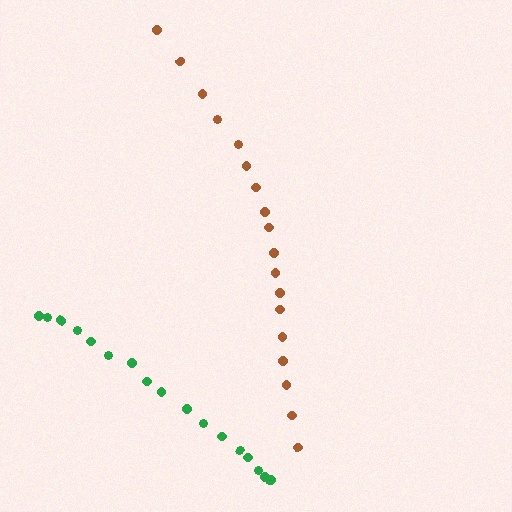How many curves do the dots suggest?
There are 2 distinct paths.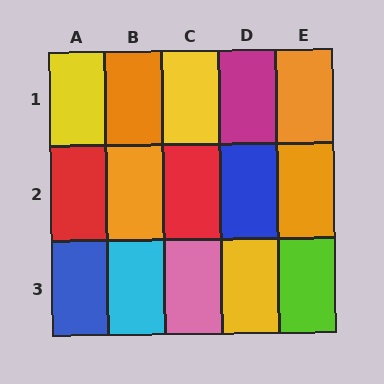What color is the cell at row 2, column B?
Orange.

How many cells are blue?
2 cells are blue.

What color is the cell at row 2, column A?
Red.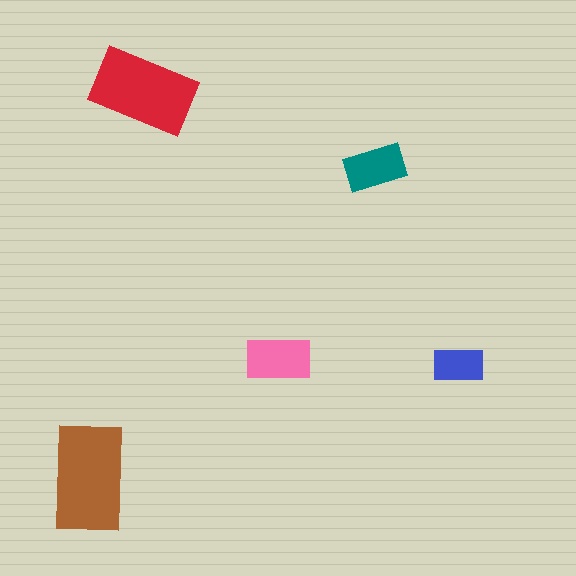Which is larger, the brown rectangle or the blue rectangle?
The brown one.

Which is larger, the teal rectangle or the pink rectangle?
The pink one.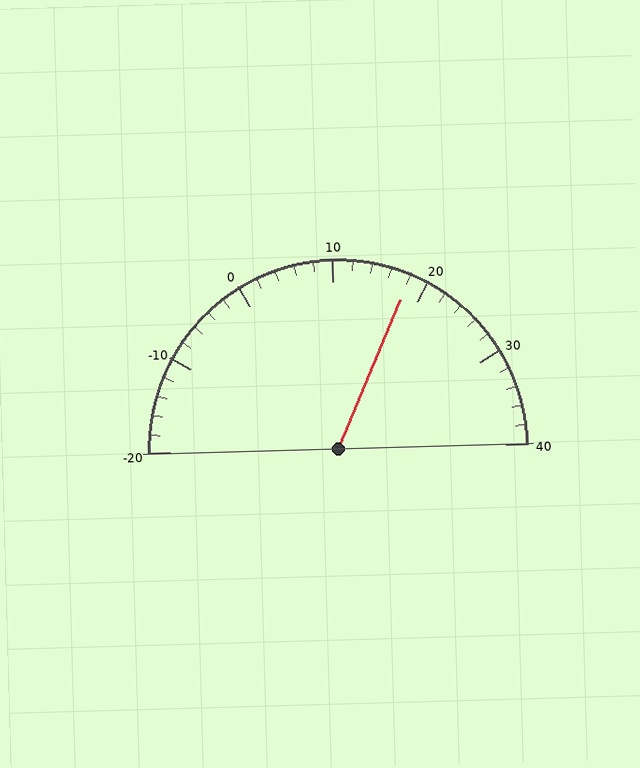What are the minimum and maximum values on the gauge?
The gauge ranges from -20 to 40.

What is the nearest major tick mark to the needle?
The nearest major tick mark is 20.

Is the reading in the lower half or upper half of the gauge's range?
The reading is in the upper half of the range (-20 to 40).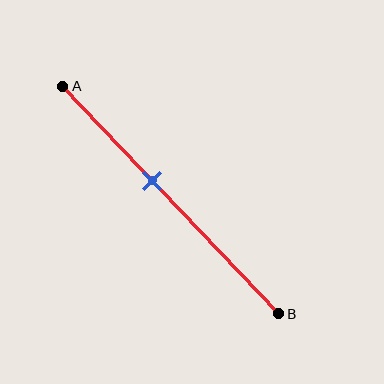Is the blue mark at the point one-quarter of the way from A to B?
No, the mark is at about 40% from A, not at the 25% one-quarter point.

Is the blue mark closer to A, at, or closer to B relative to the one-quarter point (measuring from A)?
The blue mark is closer to point B than the one-quarter point of segment AB.